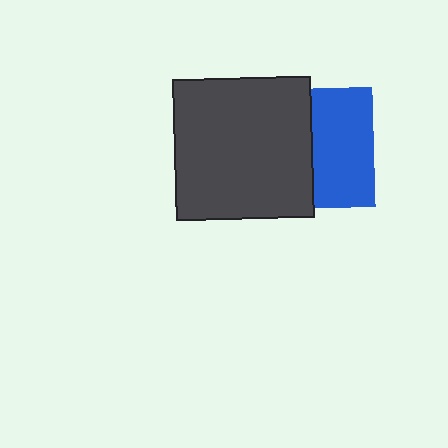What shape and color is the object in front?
The object in front is a dark gray rectangle.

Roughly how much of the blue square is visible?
About half of it is visible (roughly 50%).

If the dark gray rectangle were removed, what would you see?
You would see the complete blue square.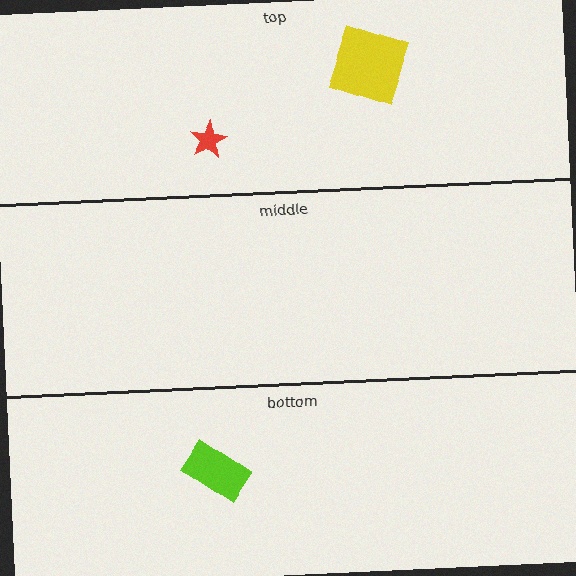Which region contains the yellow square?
The top region.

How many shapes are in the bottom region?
1.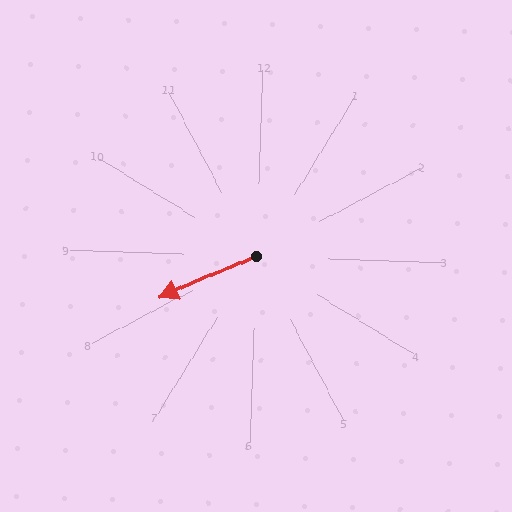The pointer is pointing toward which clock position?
Roughly 8 o'clock.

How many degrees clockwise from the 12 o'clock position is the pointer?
Approximately 245 degrees.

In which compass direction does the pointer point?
Southwest.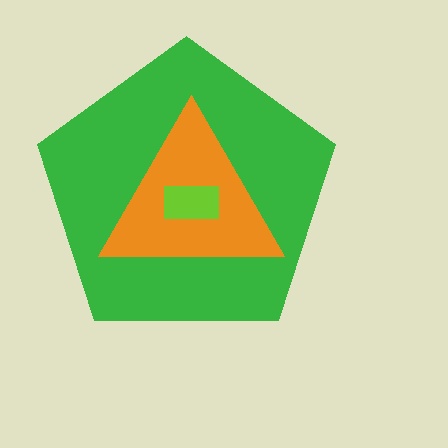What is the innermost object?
The lime rectangle.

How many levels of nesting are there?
3.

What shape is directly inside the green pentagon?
The orange triangle.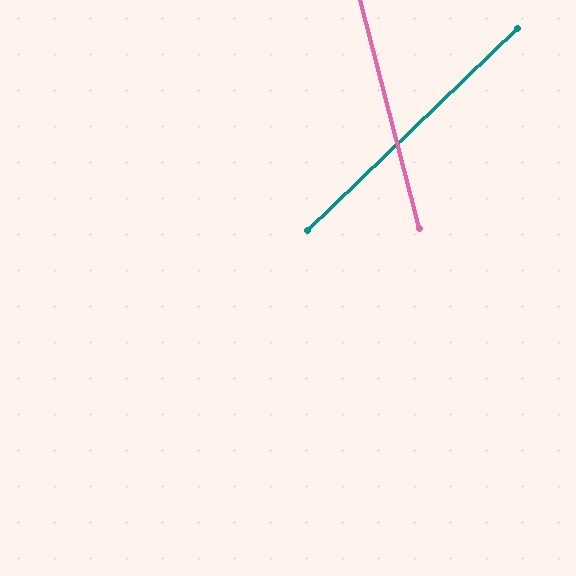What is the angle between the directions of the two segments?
Approximately 61 degrees.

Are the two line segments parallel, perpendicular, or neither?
Neither parallel nor perpendicular — they differ by about 61°.